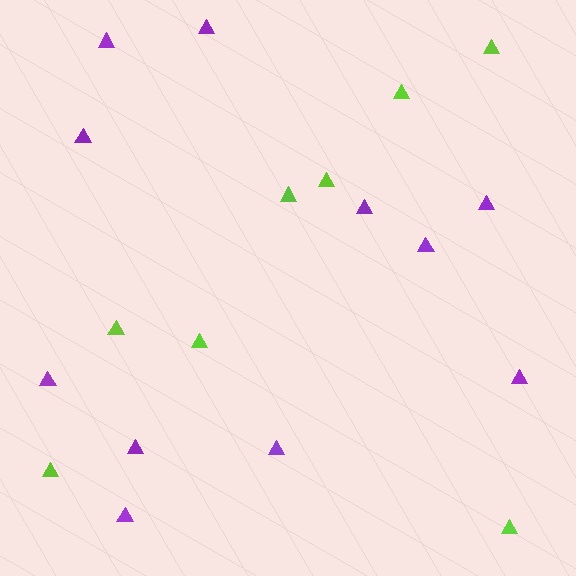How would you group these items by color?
There are 2 groups: one group of lime triangles (8) and one group of purple triangles (11).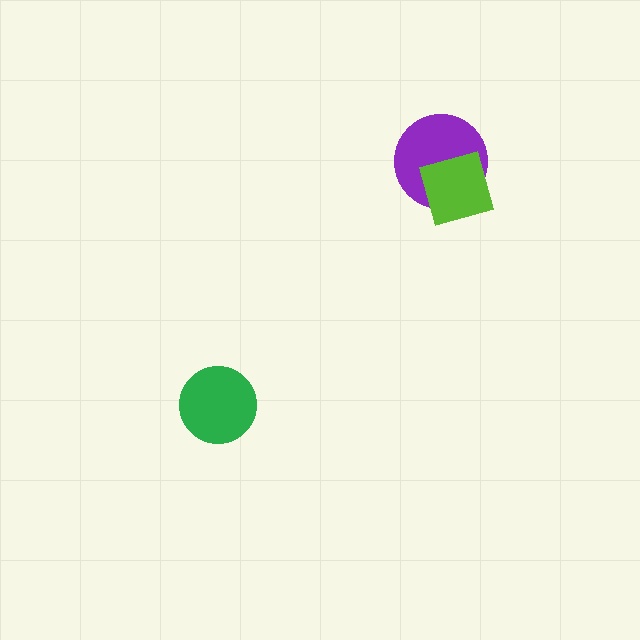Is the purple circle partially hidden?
Yes, it is partially covered by another shape.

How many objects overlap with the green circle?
0 objects overlap with the green circle.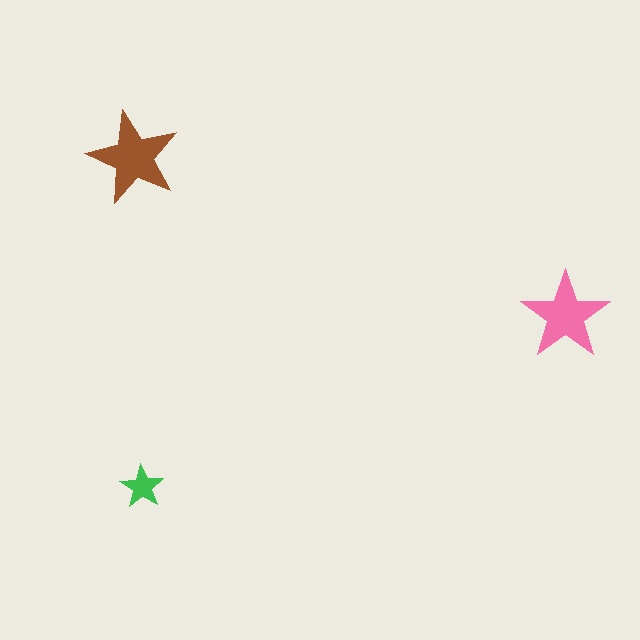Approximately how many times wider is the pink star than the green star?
About 2 times wider.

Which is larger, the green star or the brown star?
The brown one.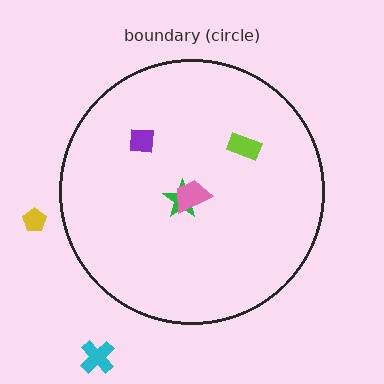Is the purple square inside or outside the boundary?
Inside.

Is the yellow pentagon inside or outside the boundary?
Outside.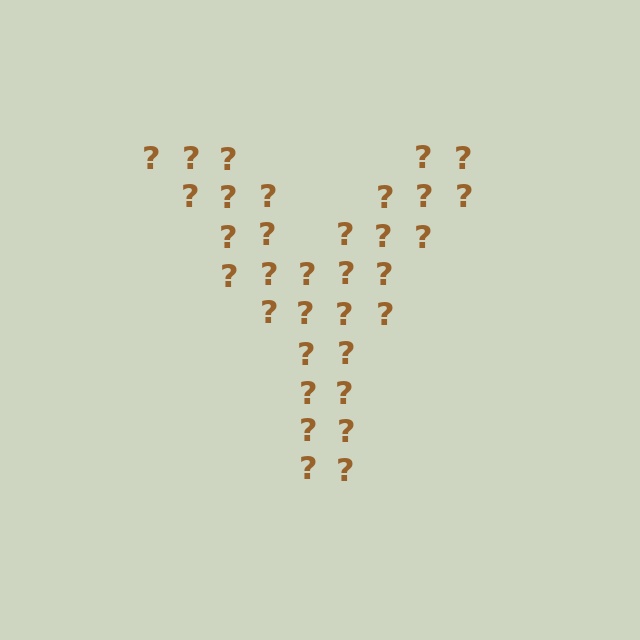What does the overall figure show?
The overall figure shows the letter Y.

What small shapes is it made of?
It is made of small question marks.